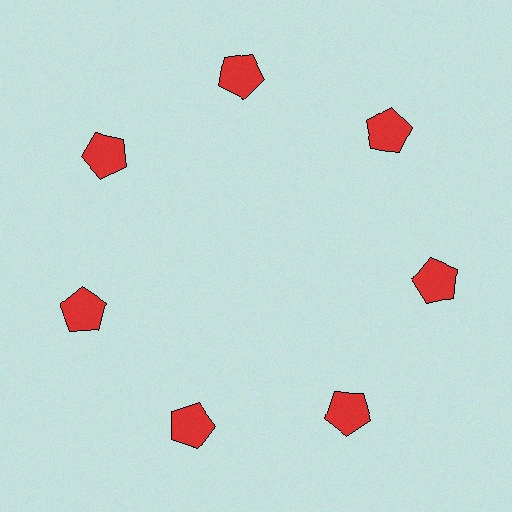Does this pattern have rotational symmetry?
Yes, this pattern has 7-fold rotational symmetry. It looks the same after rotating 51 degrees around the center.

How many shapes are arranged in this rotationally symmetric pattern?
There are 7 shapes, arranged in 7 groups of 1.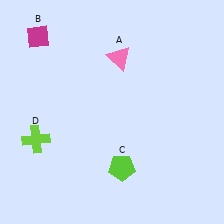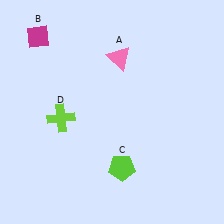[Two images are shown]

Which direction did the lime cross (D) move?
The lime cross (D) moved right.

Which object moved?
The lime cross (D) moved right.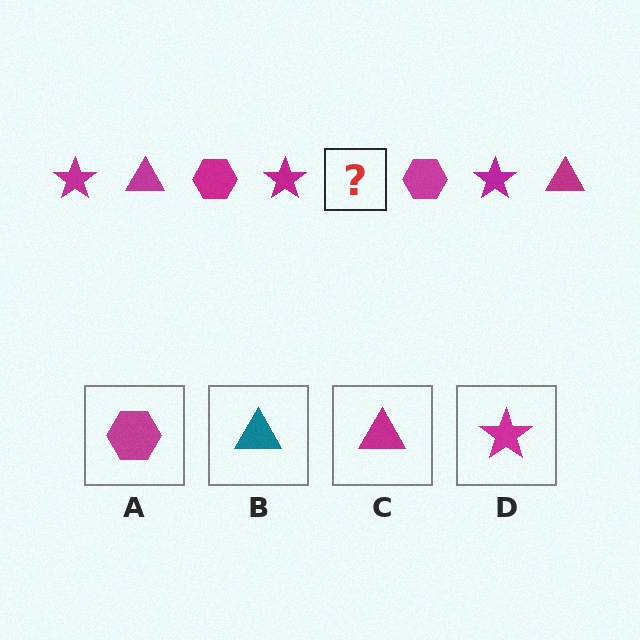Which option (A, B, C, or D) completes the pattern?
C.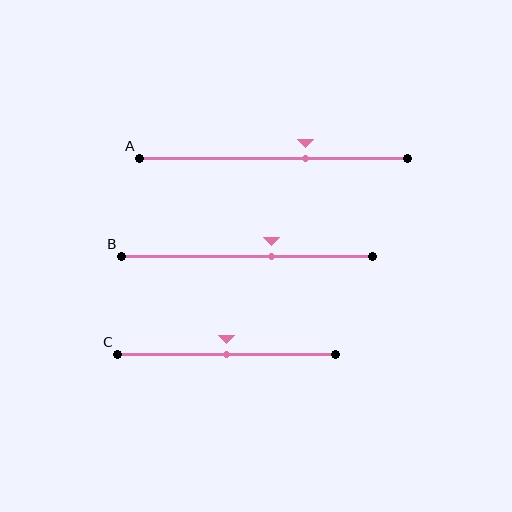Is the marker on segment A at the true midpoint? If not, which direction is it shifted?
No, the marker on segment A is shifted to the right by about 12% of the segment length.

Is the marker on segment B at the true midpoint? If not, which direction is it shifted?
No, the marker on segment B is shifted to the right by about 10% of the segment length.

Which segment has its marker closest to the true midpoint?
Segment C has its marker closest to the true midpoint.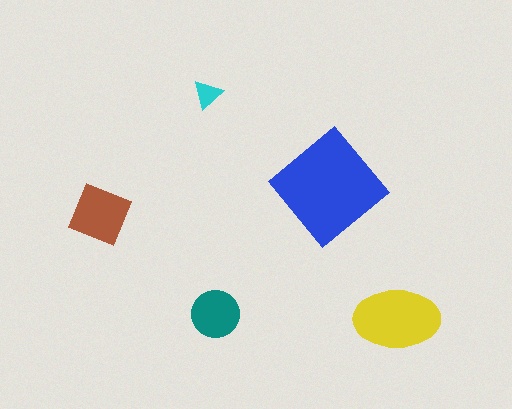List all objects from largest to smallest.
The blue diamond, the yellow ellipse, the brown diamond, the teal circle, the cyan triangle.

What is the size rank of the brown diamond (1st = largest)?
3rd.